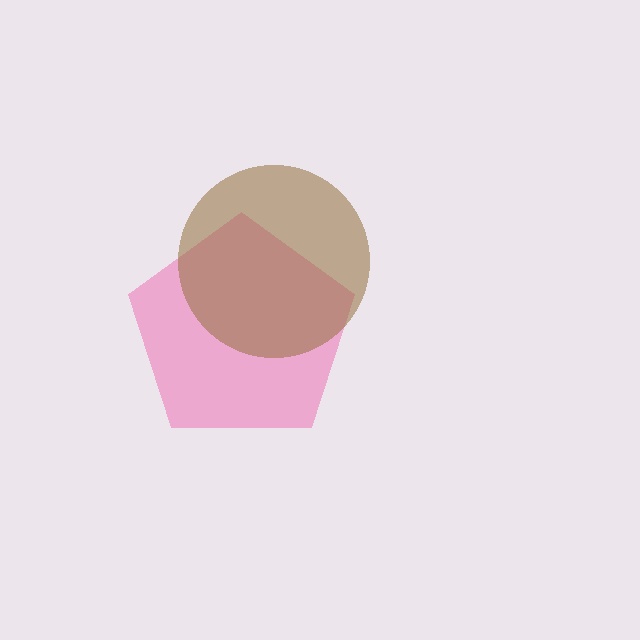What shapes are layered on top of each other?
The layered shapes are: a pink pentagon, a brown circle.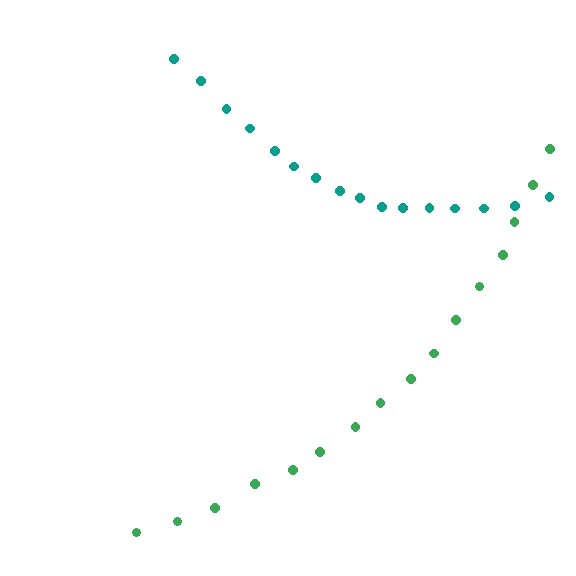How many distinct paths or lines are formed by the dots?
There are 2 distinct paths.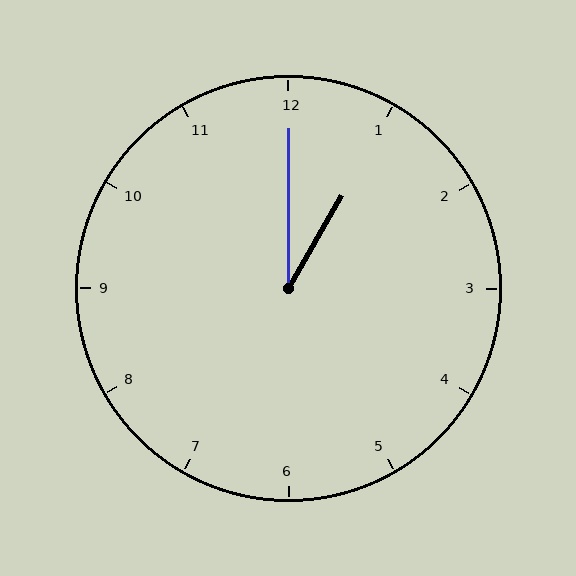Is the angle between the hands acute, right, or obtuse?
It is acute.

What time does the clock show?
1:00.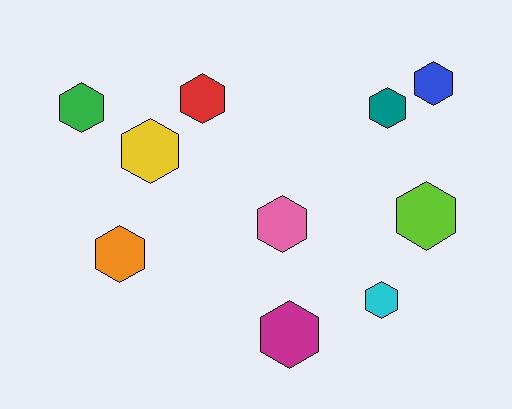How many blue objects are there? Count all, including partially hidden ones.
There is 1 blue object.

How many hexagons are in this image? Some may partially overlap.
There are 10 hexagons.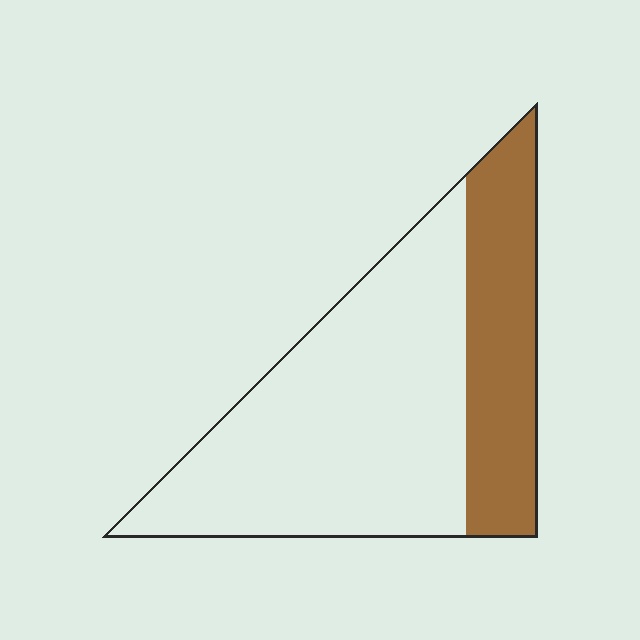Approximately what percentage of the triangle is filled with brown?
Approximately 30%.